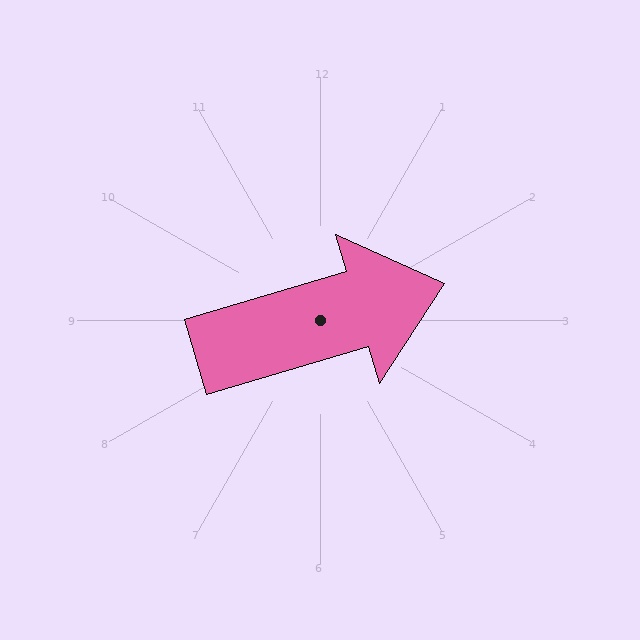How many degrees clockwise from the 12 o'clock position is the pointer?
Approximately 74 degrees.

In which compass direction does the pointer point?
East.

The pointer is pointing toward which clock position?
Roughly 2 o'clock.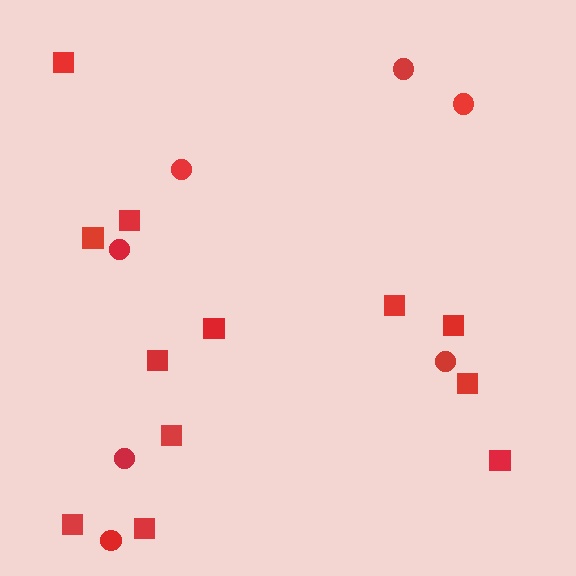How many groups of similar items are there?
There are 2 groups: one group of squares (12) and one group of circles (7).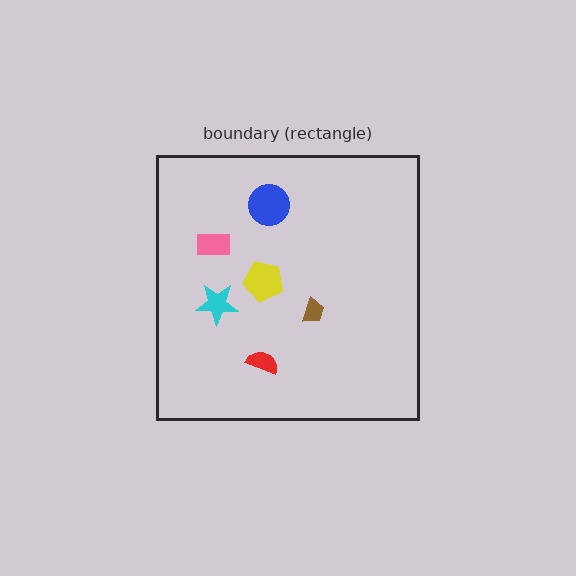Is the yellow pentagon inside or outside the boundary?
Inside.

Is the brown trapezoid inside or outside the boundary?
Inside.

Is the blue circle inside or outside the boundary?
Inside.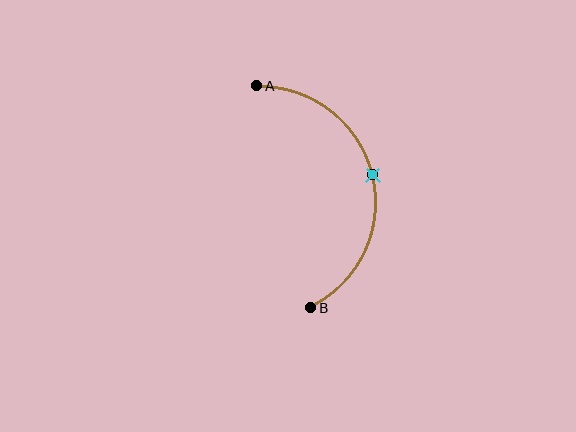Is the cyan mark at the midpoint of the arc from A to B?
Yes. The cyan mark lies on the arc at equal arc-length from both A and B — it is the arc midpoint.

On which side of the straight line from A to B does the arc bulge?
The arc bulges to the right of the straight line connecting A and B.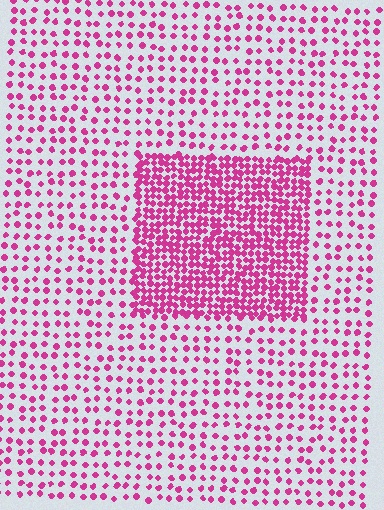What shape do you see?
I see a rectangle.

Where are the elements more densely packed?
The elements are more densely packed inside the rectangle boundary.